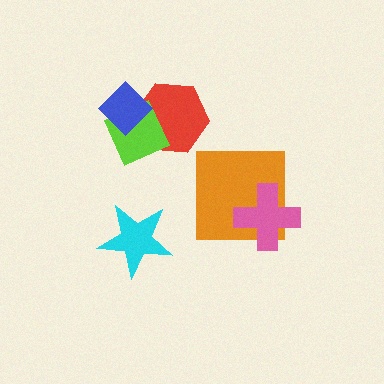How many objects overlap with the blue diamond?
2 objects overlap with the blue diamond.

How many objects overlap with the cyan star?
0 objects overlap with the cyan star.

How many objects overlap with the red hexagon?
2 objects overlap with the red hexagon.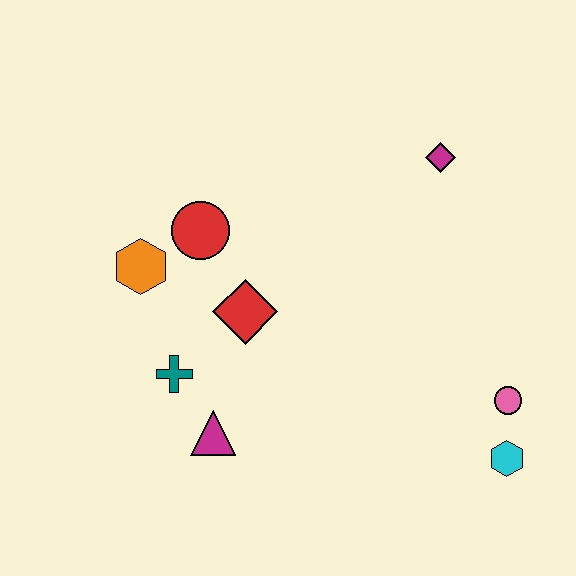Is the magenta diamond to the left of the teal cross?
No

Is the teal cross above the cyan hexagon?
Yes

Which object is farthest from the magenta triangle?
The magenta diamond is farthest from the magenta triangle.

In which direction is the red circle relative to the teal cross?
The red circle is above the teal cross.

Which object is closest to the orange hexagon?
The red circle is closest to the orange hexagon.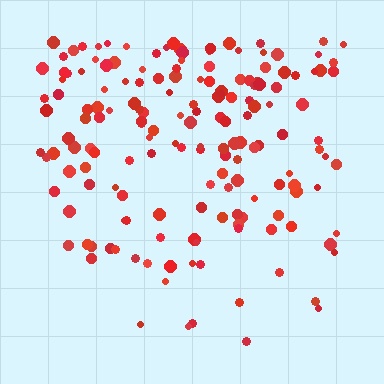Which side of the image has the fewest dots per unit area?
The bottom.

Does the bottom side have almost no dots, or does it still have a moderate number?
Still a moderate number, just noticeably fewer than the top.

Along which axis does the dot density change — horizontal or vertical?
Vertical.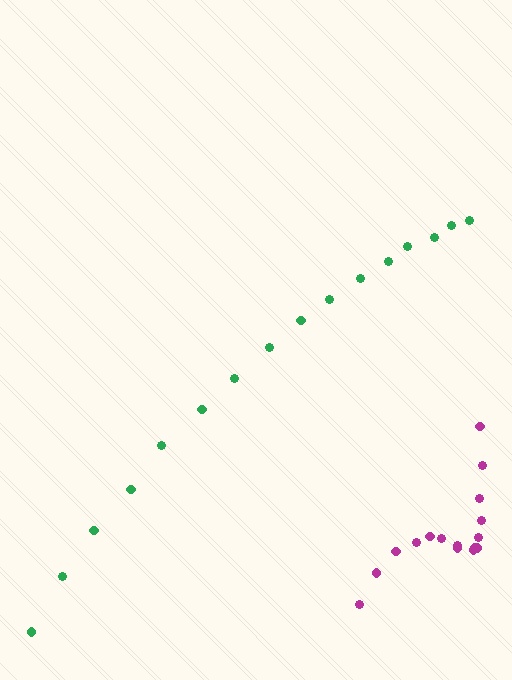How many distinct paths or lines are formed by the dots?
There are 2 distinct paths.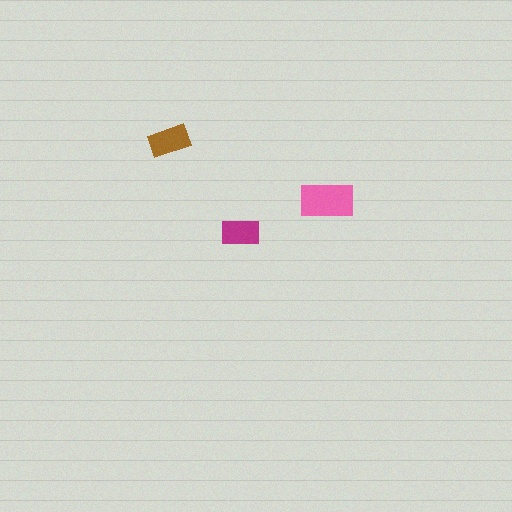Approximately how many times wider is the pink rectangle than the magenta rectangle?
About 1.5 times wider.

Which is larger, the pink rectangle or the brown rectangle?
The pink one.